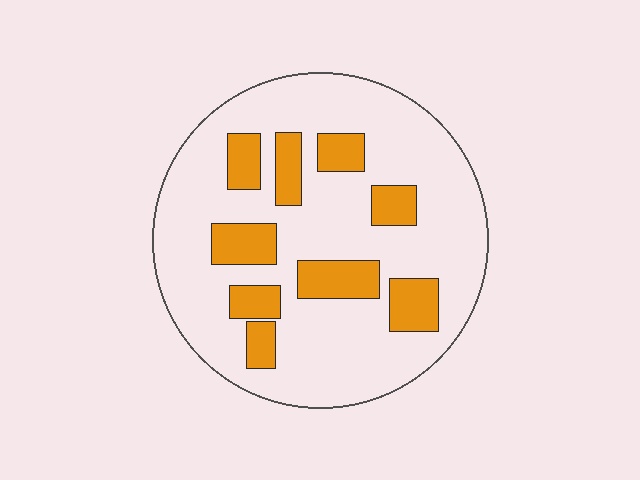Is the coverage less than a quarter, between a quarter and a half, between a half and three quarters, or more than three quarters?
Less than a quarter.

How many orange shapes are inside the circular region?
9.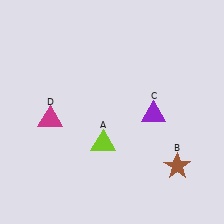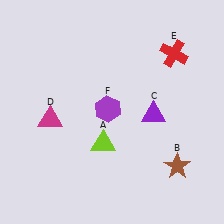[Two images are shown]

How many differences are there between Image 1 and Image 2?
There are 2 differences between the two images.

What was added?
A red cross (E), a purple hexagon (F) were added in Image 2.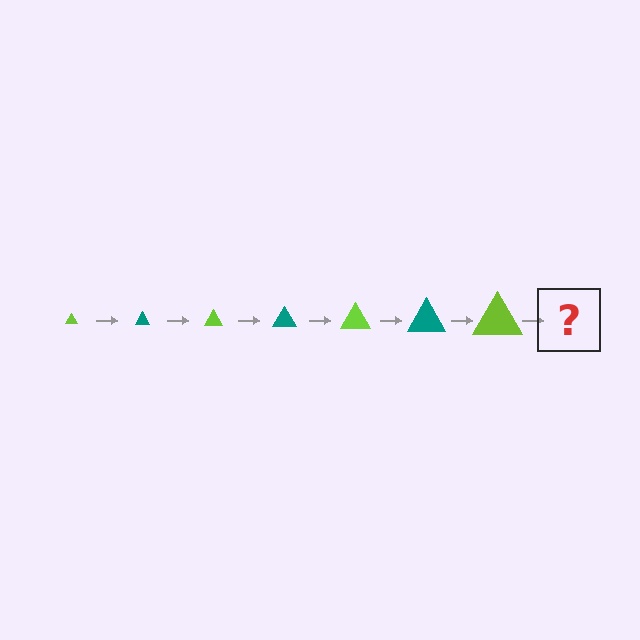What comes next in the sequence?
The next element should be a teal triangle, larger than the previous one.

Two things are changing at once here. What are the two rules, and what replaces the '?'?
The two rules are that the triangle grows larger each step and the color cycles through lime and teal. The '?' should be a teal triangle, larger than the previous one.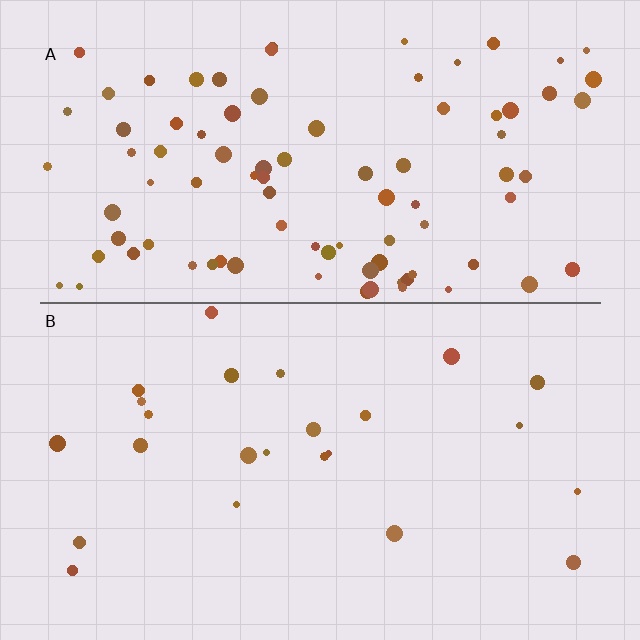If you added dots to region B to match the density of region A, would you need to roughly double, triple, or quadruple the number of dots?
Approximately quadruple.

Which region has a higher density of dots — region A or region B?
A (the top).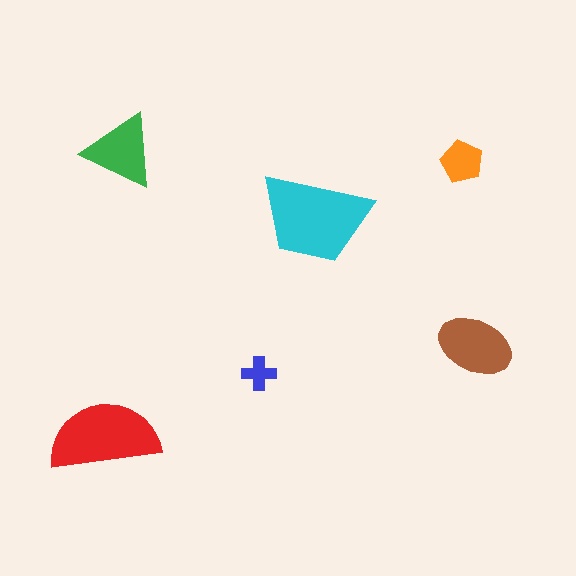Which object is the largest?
The cyan trapezoid.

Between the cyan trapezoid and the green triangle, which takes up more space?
The cyan trapezoid.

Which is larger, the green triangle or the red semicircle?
The red semicircle.